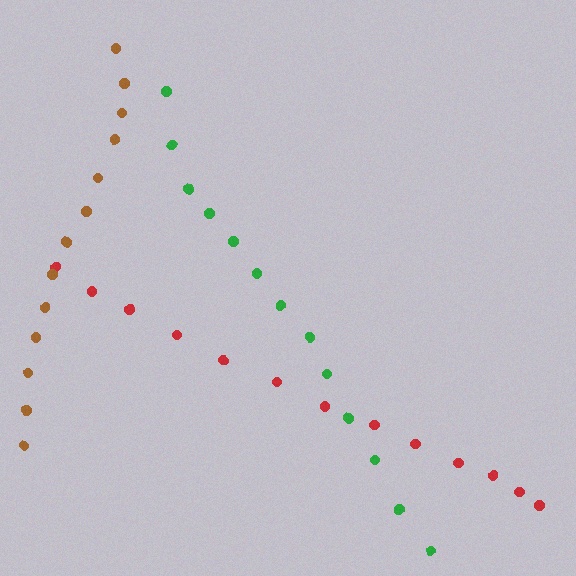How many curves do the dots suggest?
There are 3 distinct paths.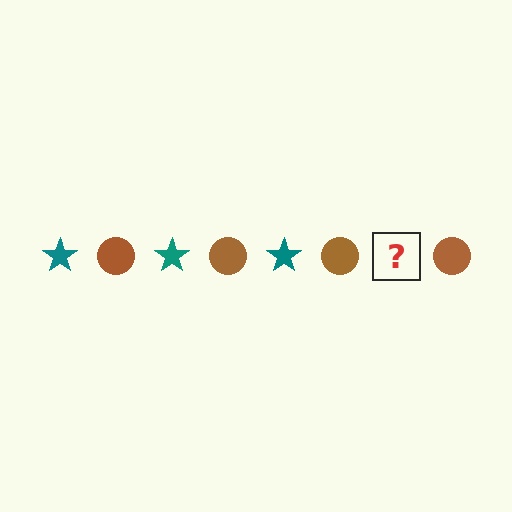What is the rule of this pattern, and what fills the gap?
The rule is that the pattern alternates between teal star and brown circle. The gap should be filled with a teal star.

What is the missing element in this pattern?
The missing element is a teal star.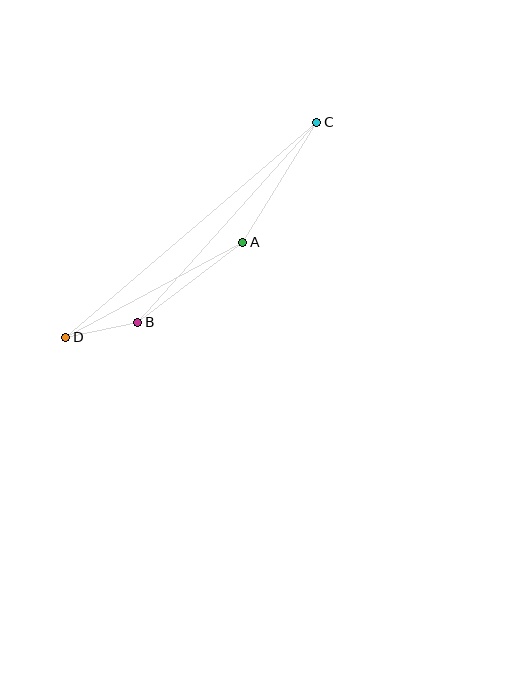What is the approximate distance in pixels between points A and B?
The distance between A and B is approximately 132 pixels.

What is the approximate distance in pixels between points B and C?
The distance between B and C is approximately 268 pixels.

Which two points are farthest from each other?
Points C and D are farthest from each other.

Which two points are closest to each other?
Points B and D are closest to each other.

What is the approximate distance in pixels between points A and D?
The distance between A and D is approximately 201 pixels.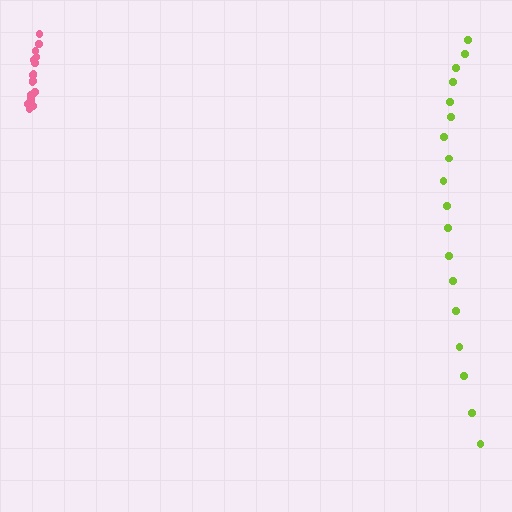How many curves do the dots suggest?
There are 2 distinct paths.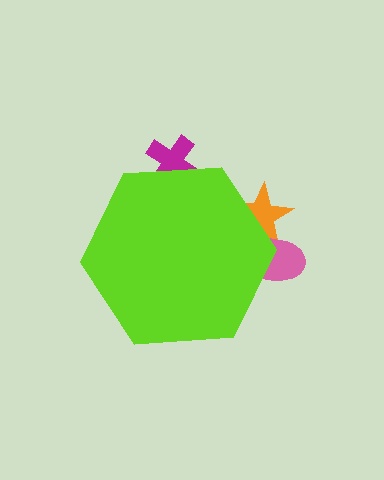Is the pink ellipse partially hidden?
Yes, the pink ellipse is partially hidden behind the lime hexagon.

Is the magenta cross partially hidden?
Yes, the magenta cross is partially hidden behind the lime hexagon.